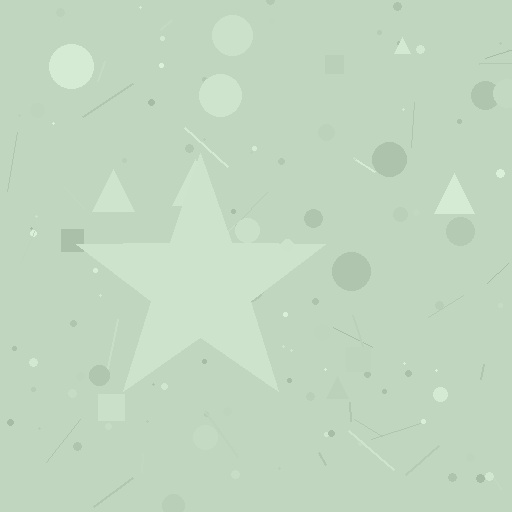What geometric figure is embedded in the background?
A star is embedded in the background.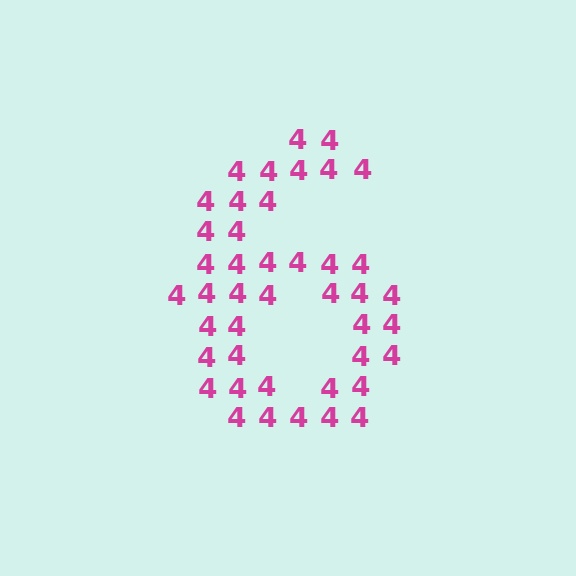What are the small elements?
The small elements are digit 4's.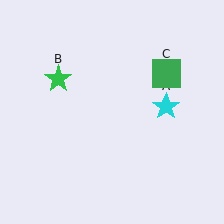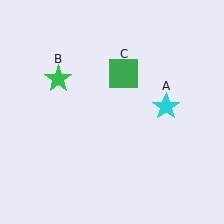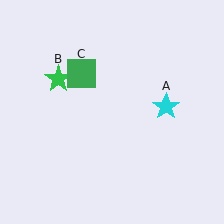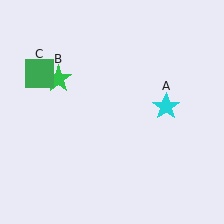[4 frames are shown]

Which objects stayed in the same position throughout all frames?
Cyan star (object A) and green star (object B) remained stationary.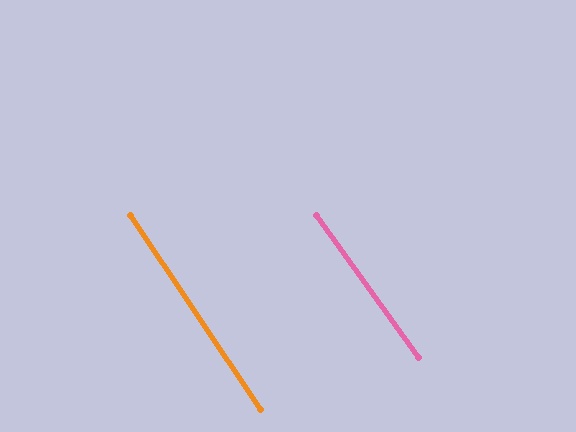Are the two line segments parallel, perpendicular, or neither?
Parallel — their directions differ by only 1.9°.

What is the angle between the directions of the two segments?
Approximately 2 degrees.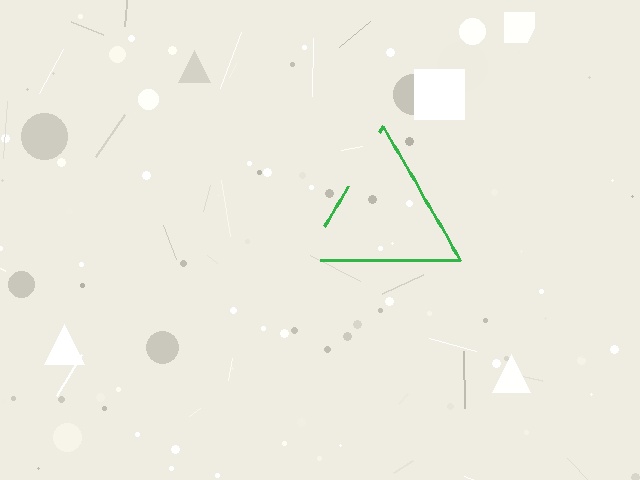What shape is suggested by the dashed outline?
The dashed outline suggests a triangle.